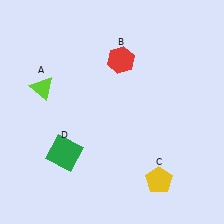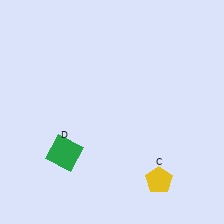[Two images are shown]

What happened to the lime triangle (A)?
The lime triangle (A) was removed in Image 2. It was in the top-left area of Image 1.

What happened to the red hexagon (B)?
The red hexagon (B) was removed in Image 2. It was in the top-right area of Image 1.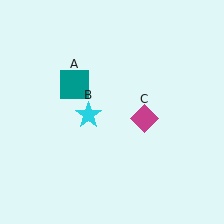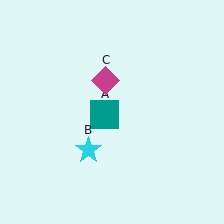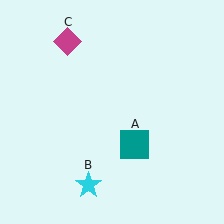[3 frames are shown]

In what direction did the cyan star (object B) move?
The cyan star (object B) moved down.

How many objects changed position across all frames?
3 objects changed position: teal square (object A), cyan star (object B), magenta diamond (object C).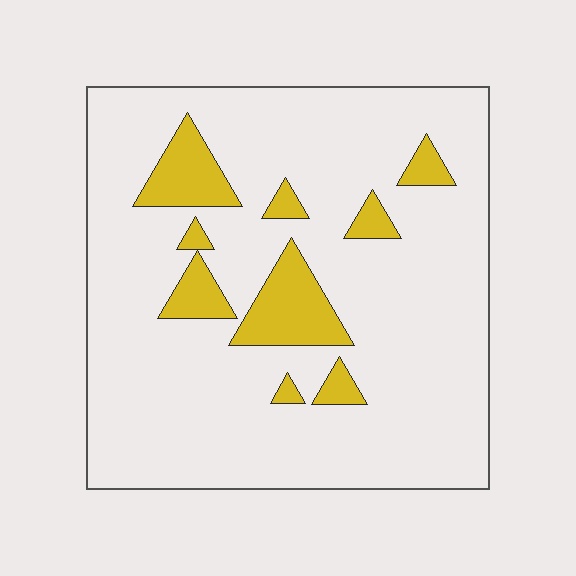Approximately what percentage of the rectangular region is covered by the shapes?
Approximately 15%.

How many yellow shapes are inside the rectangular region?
9.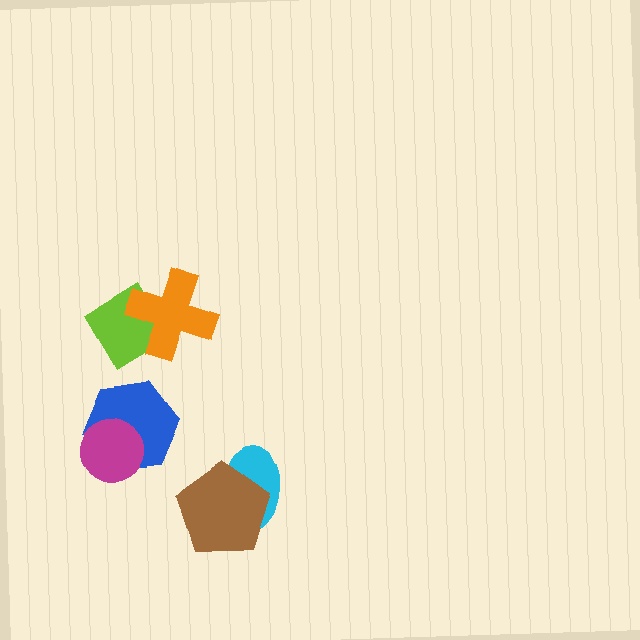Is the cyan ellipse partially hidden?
Yes, it is partially covered by another shape.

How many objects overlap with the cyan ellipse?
1 object overlaps with the cyan ellipse.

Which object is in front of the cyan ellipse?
The brown pentagon is in front of the cyan ellipse.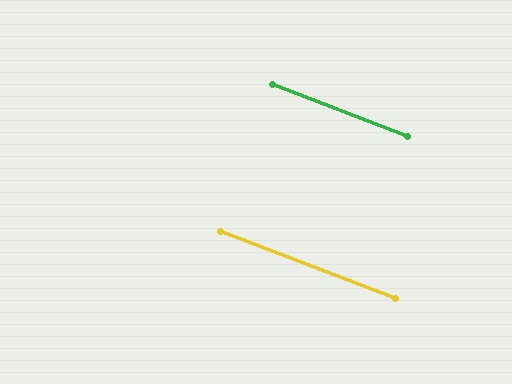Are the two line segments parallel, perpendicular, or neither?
Parallel — their directions differ by only 0.2°.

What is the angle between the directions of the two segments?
Approximately 0 degrees.